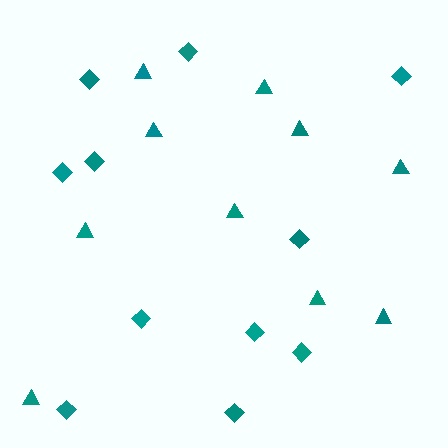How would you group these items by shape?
There are 2 groups: one group of triangles (10) and one group of diamonds (11).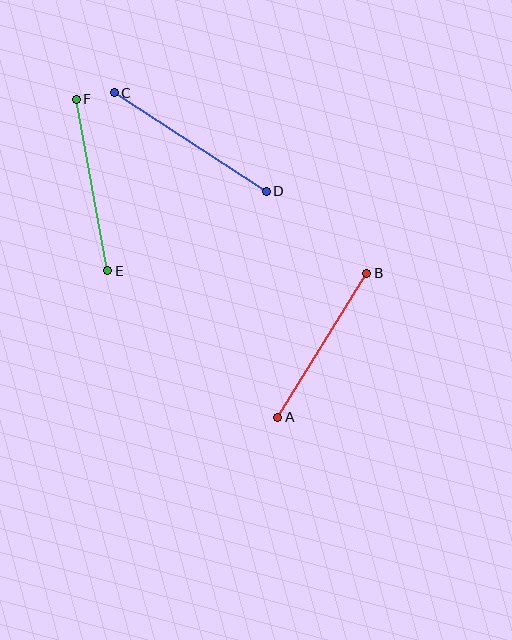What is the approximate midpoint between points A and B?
The midpoint is at approximately (322, 345) pixels.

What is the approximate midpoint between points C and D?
The midpoint is at approximately (190, 142) pixels.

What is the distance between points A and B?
The distance is approximately 169 pixels.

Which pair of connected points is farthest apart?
Points C and D are farthest apart.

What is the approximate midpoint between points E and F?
The midpoint is at approximately (92, 185) pixels.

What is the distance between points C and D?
The distance is approximately 181 pixels.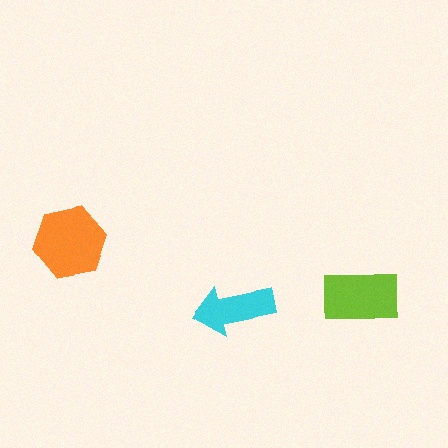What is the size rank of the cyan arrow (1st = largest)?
3rd.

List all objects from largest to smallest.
The orange hexagon, the lime rectangle, the cyan arrow.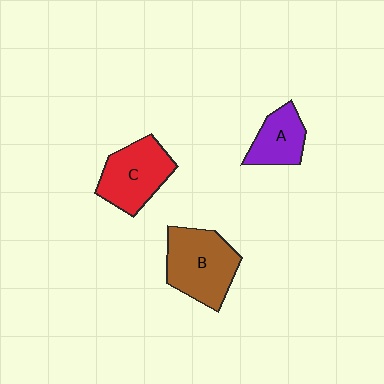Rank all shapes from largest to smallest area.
From largest to smallest: B (brown), C (red), A (purple).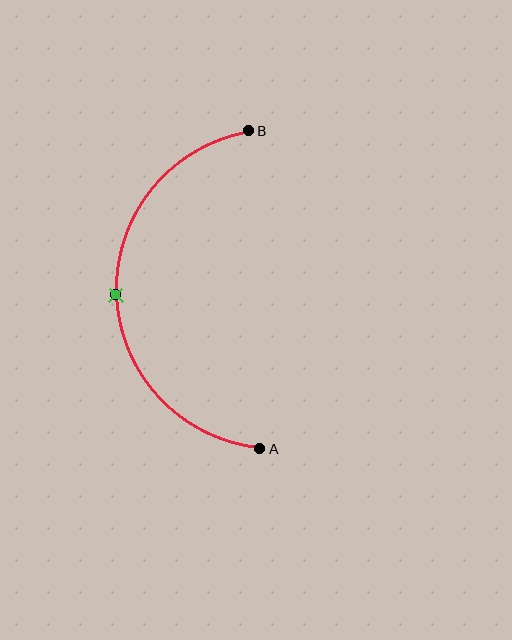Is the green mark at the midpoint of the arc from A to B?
Yes. The green mark lies on the arc at equal arc-length from both A and B — it is the arc midpoint.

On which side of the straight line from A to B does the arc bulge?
The arc bulges to the left of the straight line connecting A and B.